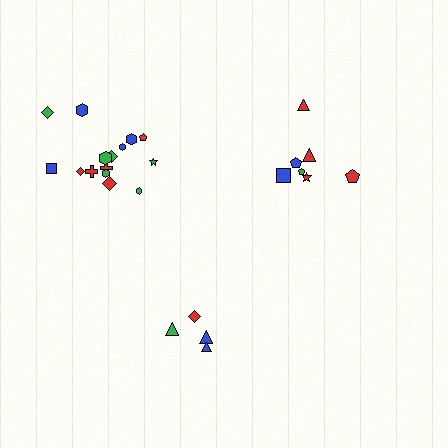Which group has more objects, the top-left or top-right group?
The top-left group.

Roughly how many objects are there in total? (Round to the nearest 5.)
Roughly 25 objects in total.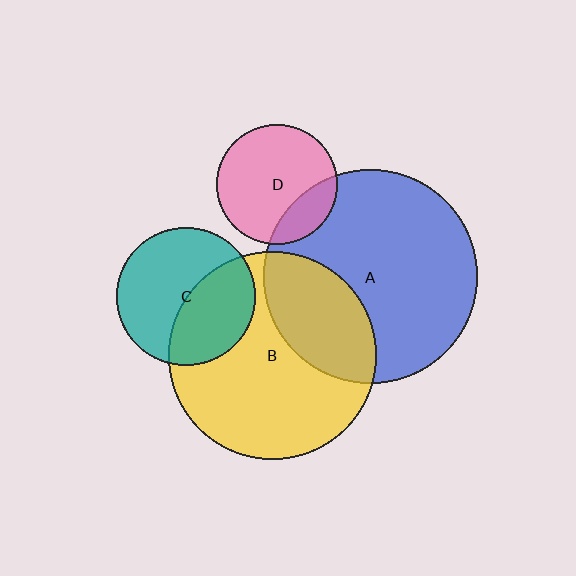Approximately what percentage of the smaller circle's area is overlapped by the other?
Approximately 20%.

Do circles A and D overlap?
Yes.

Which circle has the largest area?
Circle A (blue).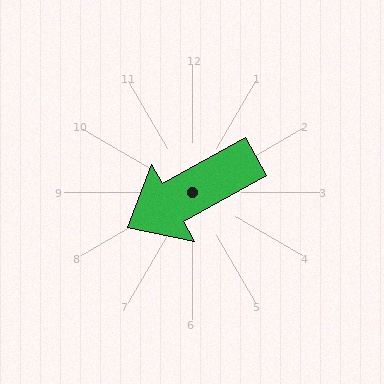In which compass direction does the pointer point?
Southwest.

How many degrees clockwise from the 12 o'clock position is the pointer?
Approximately 241 degrees.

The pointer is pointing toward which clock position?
Roughly 8 o'clock.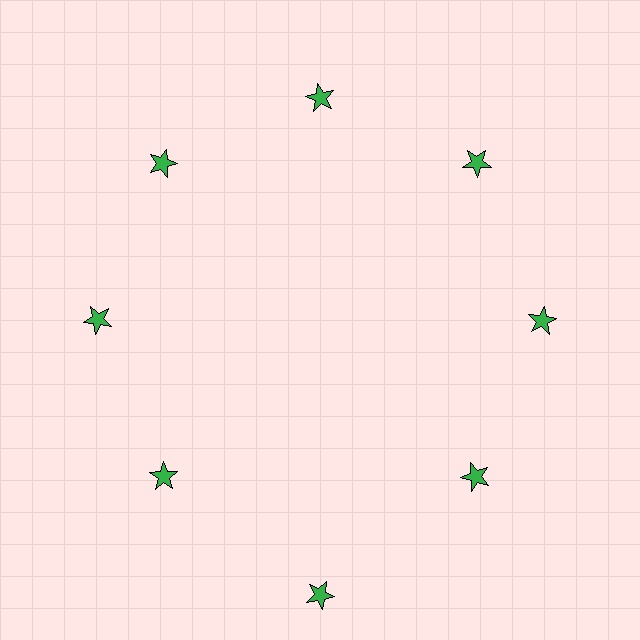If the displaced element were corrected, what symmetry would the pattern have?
It would have 8-fold rotational symmetry — the pattern would map onto itself every 45 degrees.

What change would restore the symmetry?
The symmetry would be restored by moving it inward, back onto the ring so that all 8 stars sit at equal angles and equal distance from the center.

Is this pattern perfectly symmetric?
No. The 8 green stars are arranged in a ring, but one element near the 6 o'clock position is pushed outward from the center, breaking the 8-fold rotational symmetry.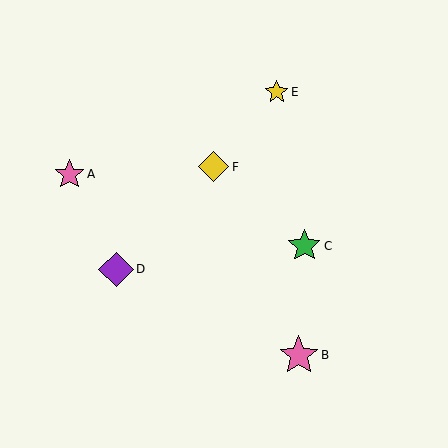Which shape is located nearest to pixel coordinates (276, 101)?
The yellow star (labeled E) at (277, 92) is nearest to that location.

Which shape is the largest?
The pink star (labeled B) is the largest.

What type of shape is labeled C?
Shape C is a green star.